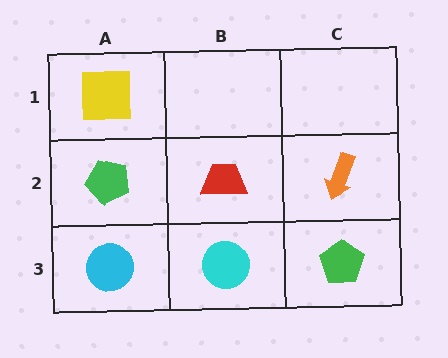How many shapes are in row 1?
1 shape.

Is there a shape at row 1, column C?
No, that cell is empty.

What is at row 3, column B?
A cyan circle.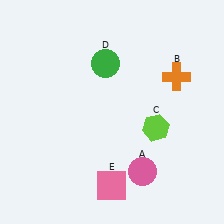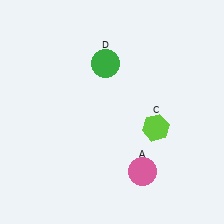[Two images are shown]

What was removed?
The orange cross (B), the pink square (E) were removed in Image 2.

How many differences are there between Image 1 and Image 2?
There are 2 differences between the two images.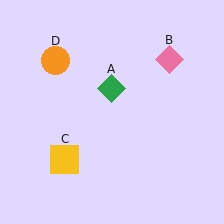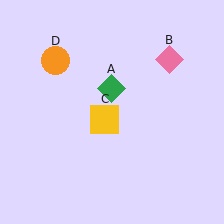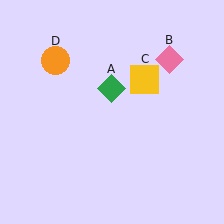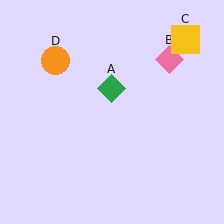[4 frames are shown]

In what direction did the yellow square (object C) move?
The yellow square (object C) moved up and to the right.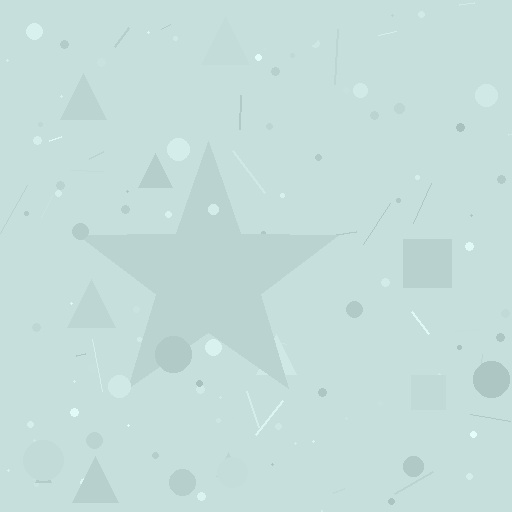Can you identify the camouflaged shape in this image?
The camouflaged shape is a star.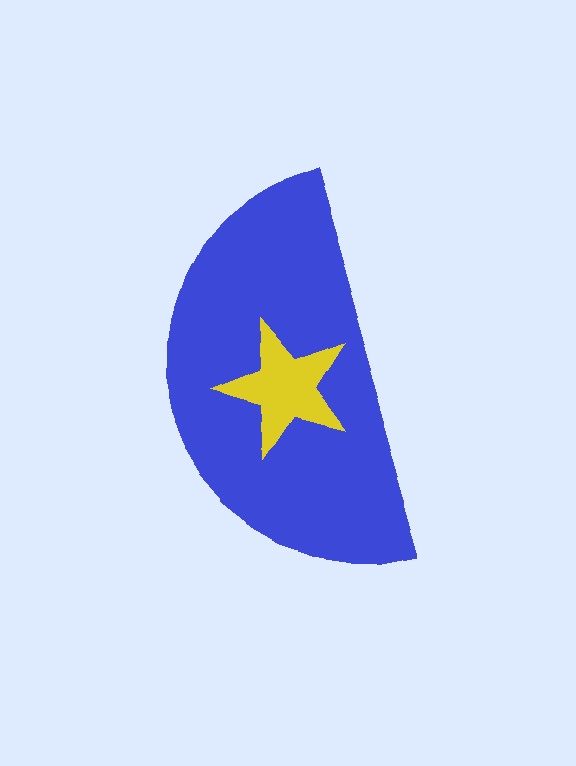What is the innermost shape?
The yellow star.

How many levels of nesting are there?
2.